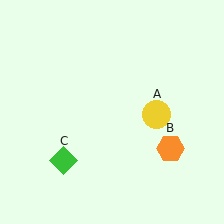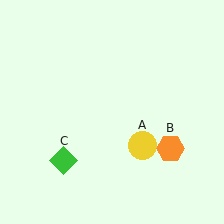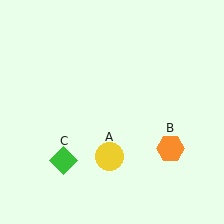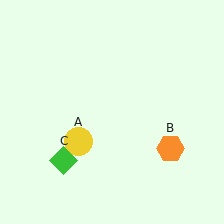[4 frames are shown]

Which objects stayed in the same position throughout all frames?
Orange hexagon (object B) and green diamond (object C) remained stationary.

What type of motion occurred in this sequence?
The yellow circle (object A) rotated clockwise around the center of the scene.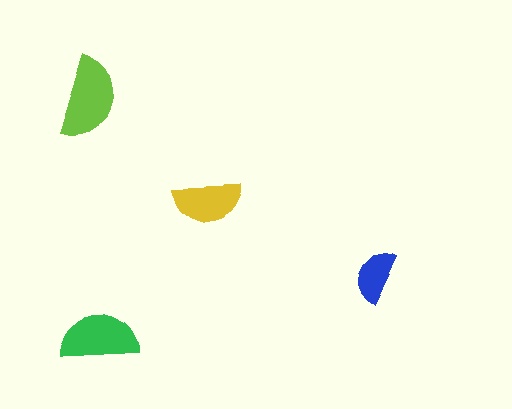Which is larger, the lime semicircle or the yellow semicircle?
The lime one.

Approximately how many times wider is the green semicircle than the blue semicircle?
About 1.5 times wider.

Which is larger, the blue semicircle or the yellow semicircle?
The yellow one.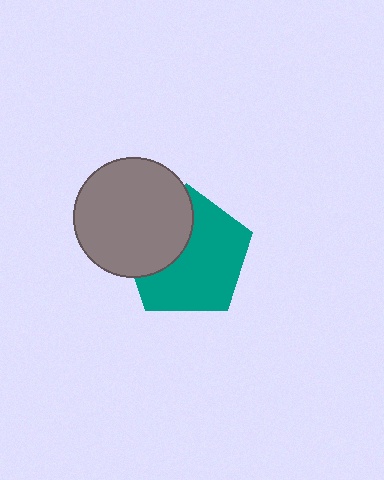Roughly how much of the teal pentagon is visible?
About half of it is visible (roughly 64%).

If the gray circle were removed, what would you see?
You would see the complete teal pentagon.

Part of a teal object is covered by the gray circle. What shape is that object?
It is a pentagon.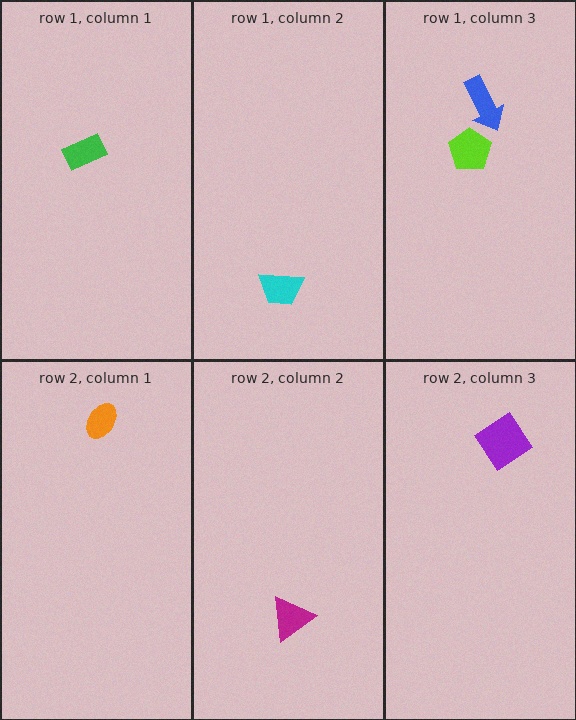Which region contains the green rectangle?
The row 1, column 1 region.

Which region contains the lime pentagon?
The row 1, column 3 region.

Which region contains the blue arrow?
The row 1, column 3 region.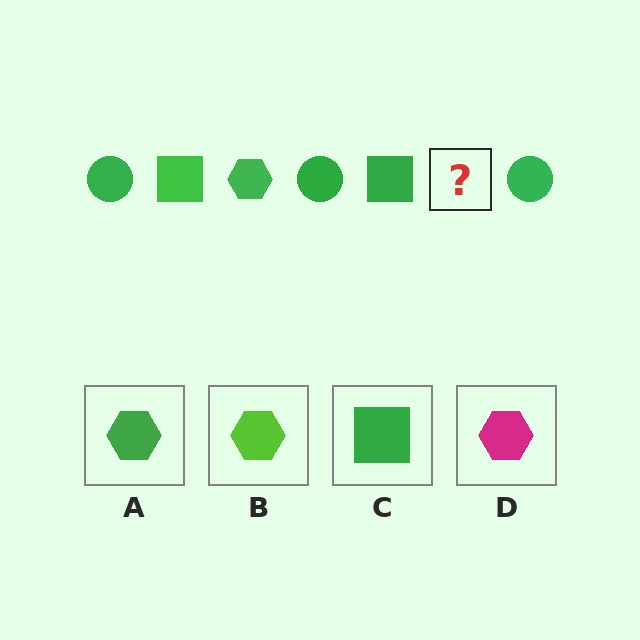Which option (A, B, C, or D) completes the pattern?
A.